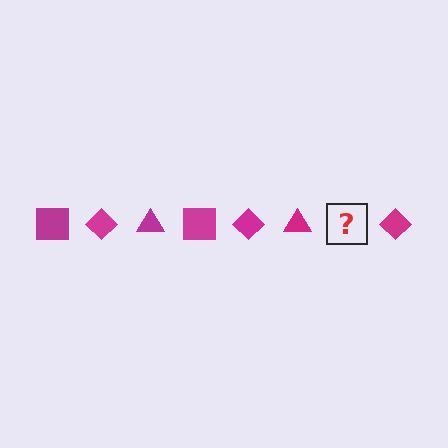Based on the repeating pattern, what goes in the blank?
The blank should be a magenta square.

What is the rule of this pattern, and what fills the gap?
The rule is that the pattern cycles through square, diamond, triangle shapes in magenta. The gap should be filled with a magenta square.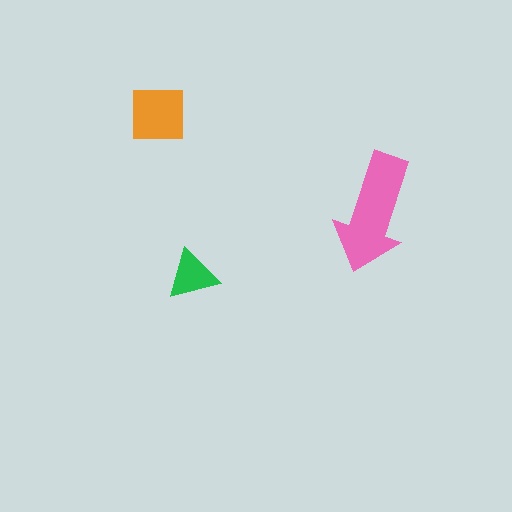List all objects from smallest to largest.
The green triangle, the orange square, the pink arrow.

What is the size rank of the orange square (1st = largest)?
2nd.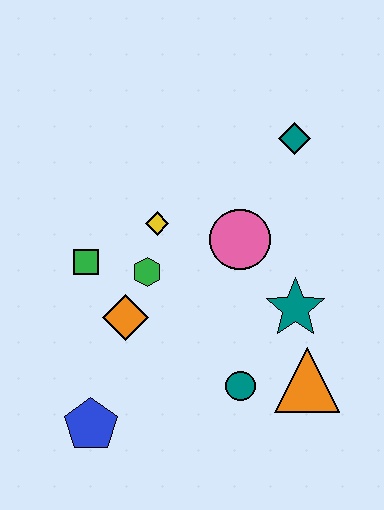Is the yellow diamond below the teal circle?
No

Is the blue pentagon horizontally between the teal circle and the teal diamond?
No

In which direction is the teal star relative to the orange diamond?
The teal star is to the right of the orange diamond.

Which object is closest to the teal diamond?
The pink circle is closest to the teal diamond.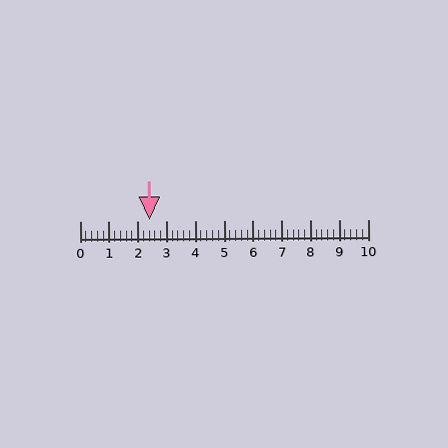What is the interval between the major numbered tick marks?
The major tick marks are spaced 1 units apart.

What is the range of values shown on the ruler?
The ruler shows values from 0 to 10.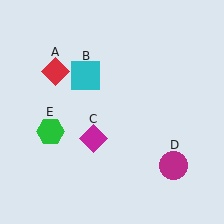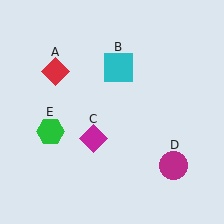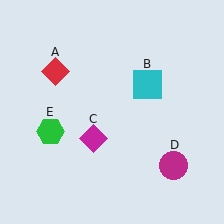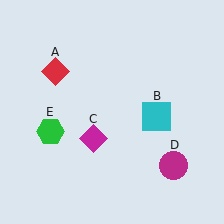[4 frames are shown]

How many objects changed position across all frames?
1 object changed position: cyan square (object B).